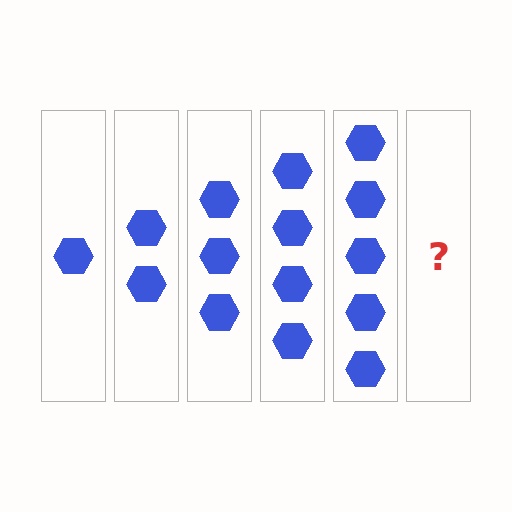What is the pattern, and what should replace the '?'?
The pattern is that each step adds one more hexagon. The '?' should be 6 hexagons.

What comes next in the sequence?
The next element should be 6 hexagons.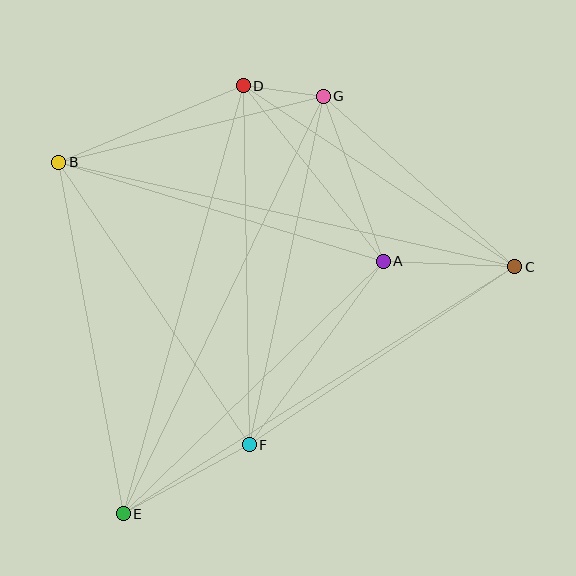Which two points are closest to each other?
Points D and G are closest to each other.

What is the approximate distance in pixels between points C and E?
The distance between C and E is approximately 463 pixels.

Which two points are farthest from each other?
Points B and C are farthest from each other.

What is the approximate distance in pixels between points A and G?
The distance between A and G is approximately 176 pixels.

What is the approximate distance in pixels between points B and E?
The distance between B and E is approximately 357 pixels.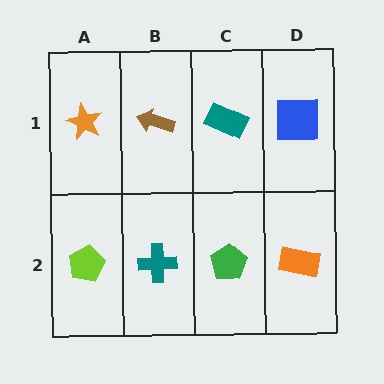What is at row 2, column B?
A teal cross.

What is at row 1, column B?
A brown arrow.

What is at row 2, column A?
A lime pentagon.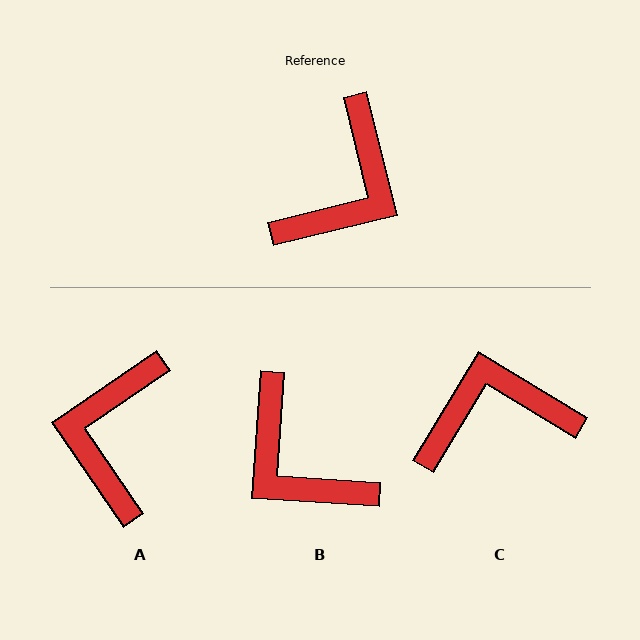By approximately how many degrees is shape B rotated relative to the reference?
Approximately 108 degrees clockwise.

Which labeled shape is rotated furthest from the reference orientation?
A, about 159 degrees away.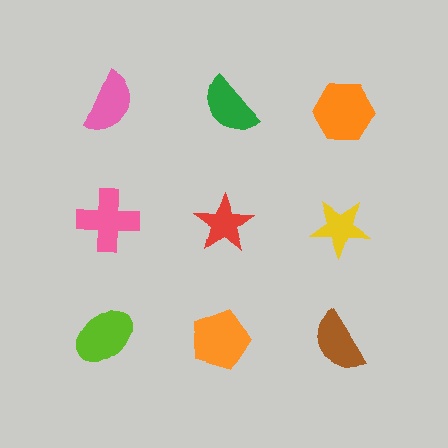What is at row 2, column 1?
A pink cross.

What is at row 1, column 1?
A pink semicircle.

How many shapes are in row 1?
3 shapes.